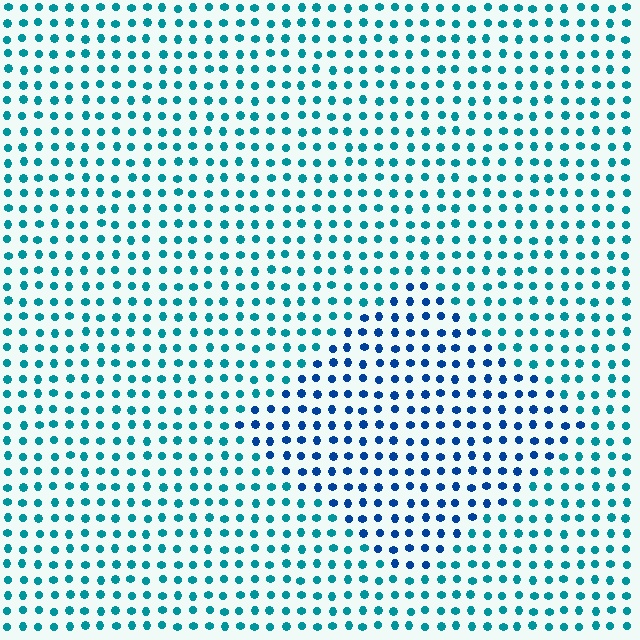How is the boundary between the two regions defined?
The boundary is defined purely by a slight shift in hue (about 33 degrees). Spacing, size, and orientation are identical on both sides.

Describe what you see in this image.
The image is filled with small teal elements in a uniform arrangement. A diamond-shaped region is visible where the elements are tinted to a slightly different hue, forming a subtle color boundary.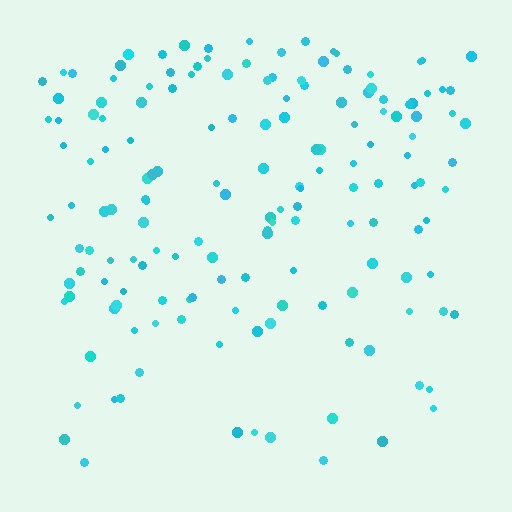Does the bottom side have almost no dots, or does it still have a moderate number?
Still a moderate number, just noticeably fewer than the top.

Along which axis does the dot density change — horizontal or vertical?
Vertical.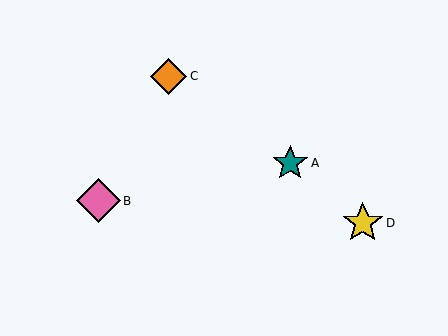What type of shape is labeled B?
Shape B is a pink diamond.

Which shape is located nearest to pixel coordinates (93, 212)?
The pink diamond (labeled B) at (98, 201) is nearest to that location.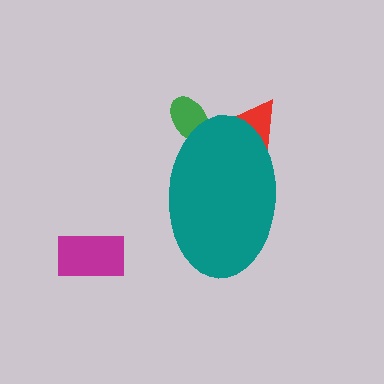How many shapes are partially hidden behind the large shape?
2 shapes are partially hidden.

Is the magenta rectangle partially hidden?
No, the magenta rectangle is fully visible.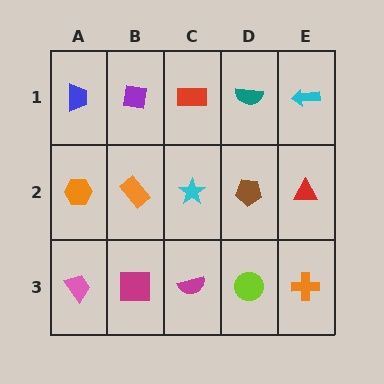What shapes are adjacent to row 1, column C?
A cyan star (row 2, column C), a purple square (row 1, column B), a teal semicircle (row 1, column D).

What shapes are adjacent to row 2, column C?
A red rectangle (row 1, column C), a magenta semicircle (row 3, column C), an orange rectangle (row 2, column B), a brown pentagon (row 2, column D).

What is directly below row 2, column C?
A magenta semicircle.